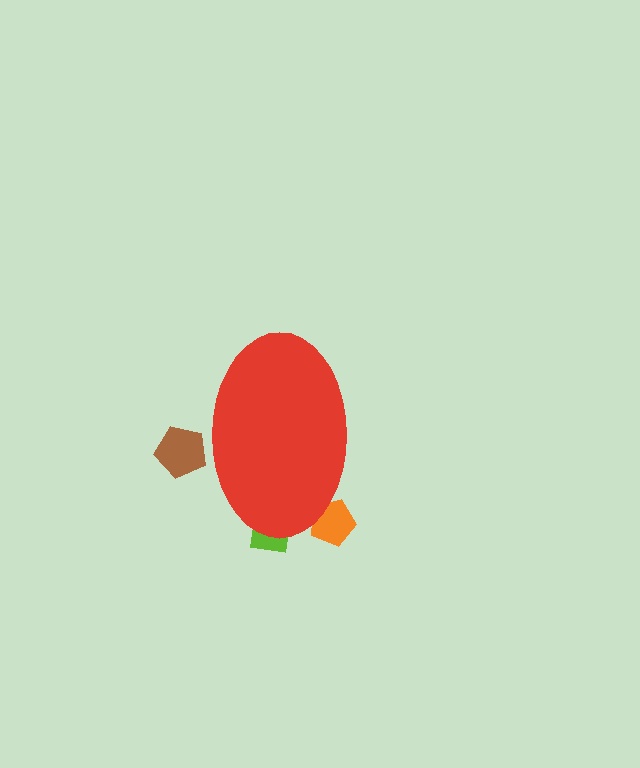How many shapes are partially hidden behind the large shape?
3 shapes are partially hidden.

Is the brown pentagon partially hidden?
Yes, the brown pentagon is partially hidden behind the red ellipse.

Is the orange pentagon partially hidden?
Yes, the orange pentagon is partially hidden behind the red ellipse.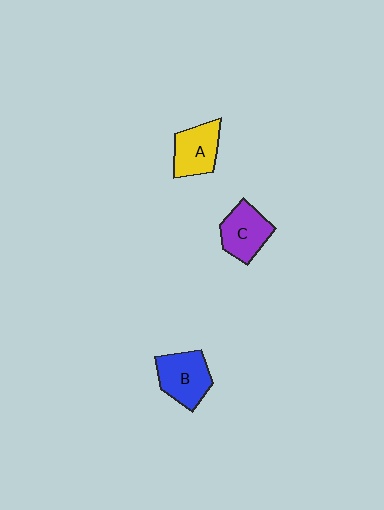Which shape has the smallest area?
Shape A (yellow).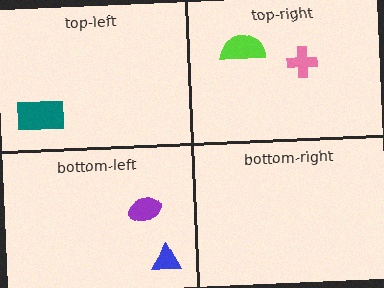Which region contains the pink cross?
The top-right region.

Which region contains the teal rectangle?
The top-left region.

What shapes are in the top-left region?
The teal rectangle.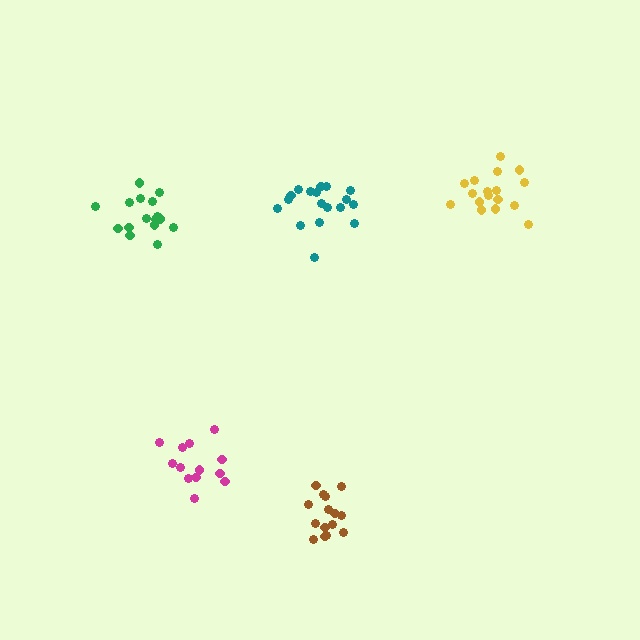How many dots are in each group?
Group 1: 16 dots, Group 2: 17 dots, Group 3: 15 dots, Group 4: 18 dots, Group 5: 13 dots (79 total).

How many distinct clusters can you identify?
There are 5 distinct clusters.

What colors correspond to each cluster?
The clusters are colored: green, yellow, brown, teal, magenta.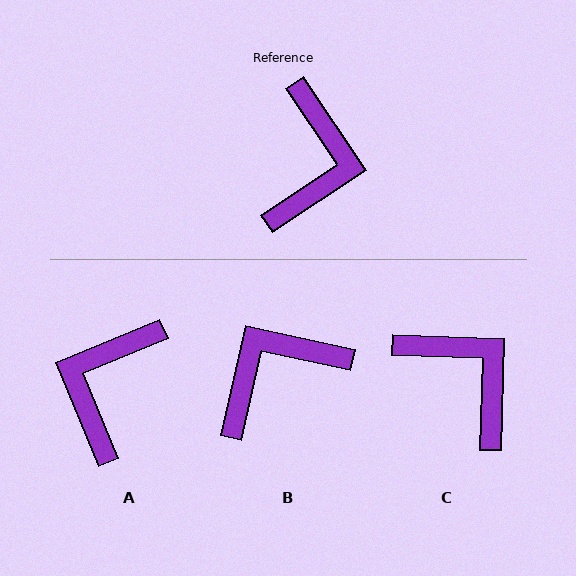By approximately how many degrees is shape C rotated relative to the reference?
Approximately 54 degrees counter-clockwise.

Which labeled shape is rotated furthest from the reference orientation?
A, about 169 degrees away.